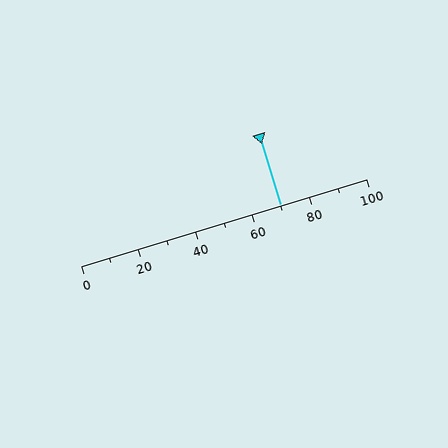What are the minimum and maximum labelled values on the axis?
The axis runs from 0 to 100.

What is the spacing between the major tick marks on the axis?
The major ticks are spaced 20 apart.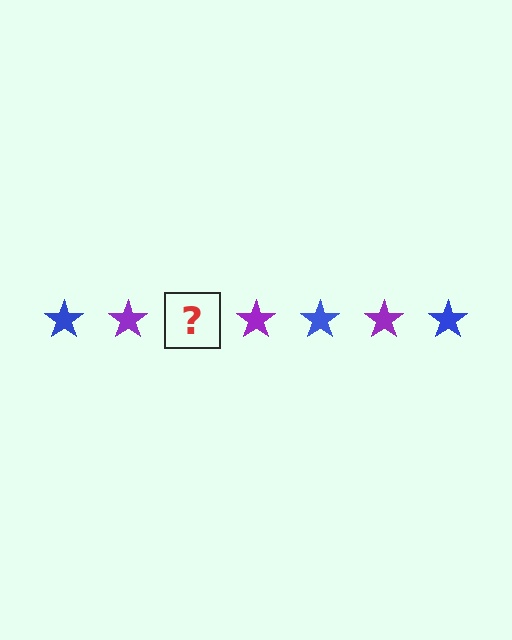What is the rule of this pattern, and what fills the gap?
The rule is that the pattern cycles through blue, purple stars. The gap should be filled with a blue star.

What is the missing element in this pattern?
The missing element is a blue star.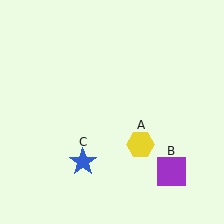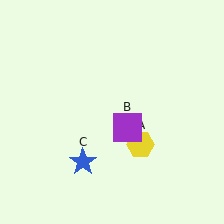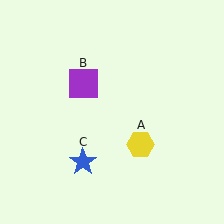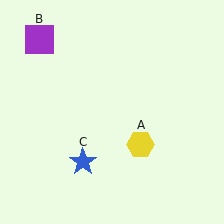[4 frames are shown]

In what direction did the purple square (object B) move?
The purple square (object B) moved up and to the left.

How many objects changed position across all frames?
1 object changed position: purple square (object B).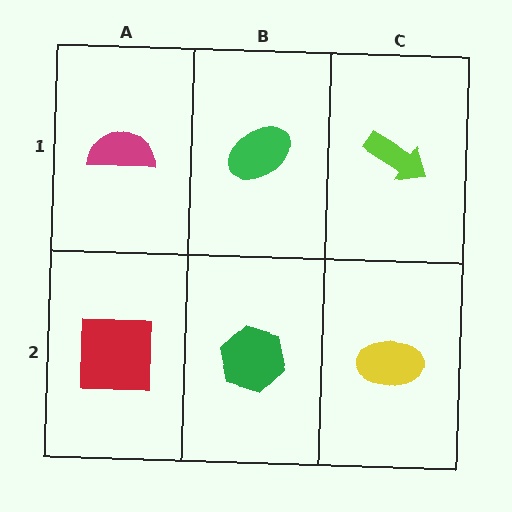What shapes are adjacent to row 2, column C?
A lime arrow (row 1, column C), a green hexagon (row 2, column B).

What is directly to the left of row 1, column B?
A magenta semicircle.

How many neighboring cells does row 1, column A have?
2.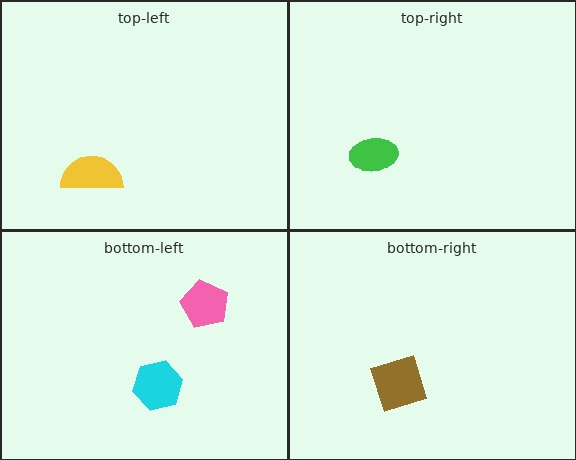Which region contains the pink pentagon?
The bottom-left region.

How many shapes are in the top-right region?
1.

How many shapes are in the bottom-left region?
2.